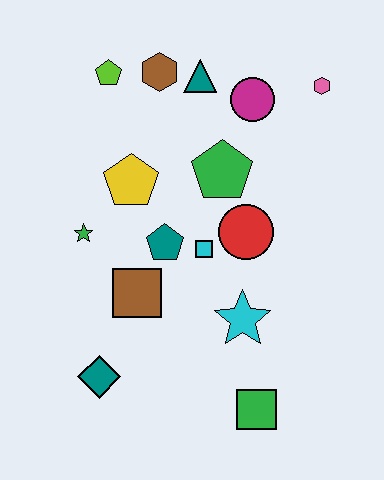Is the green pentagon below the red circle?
No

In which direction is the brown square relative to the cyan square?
The brown square is to the left of the cyan square.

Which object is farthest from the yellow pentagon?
The green square is farthest from the yellow pentagon.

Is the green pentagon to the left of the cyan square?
No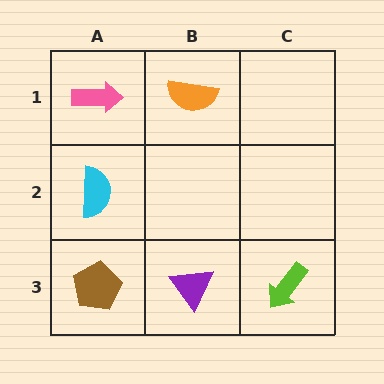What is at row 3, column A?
A brown pentagon.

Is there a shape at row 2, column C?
No, that cell is empty.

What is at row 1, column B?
An orange semicircle.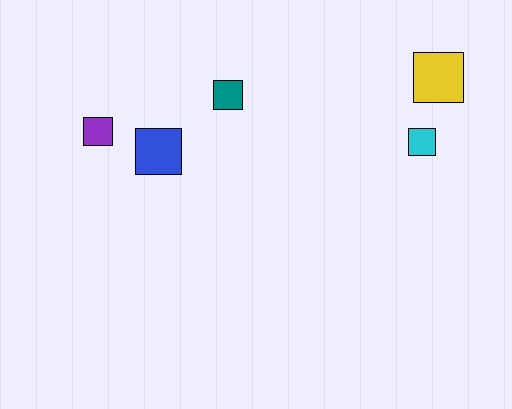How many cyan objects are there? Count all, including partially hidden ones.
There is 1 cyan object.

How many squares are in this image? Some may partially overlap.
There are 5 squares.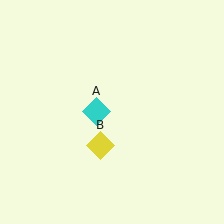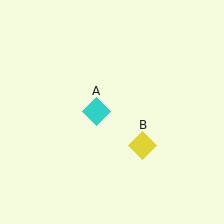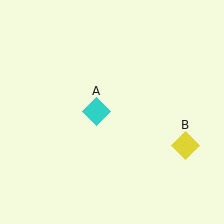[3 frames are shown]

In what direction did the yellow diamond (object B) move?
The yellow diamond (object B) moved right.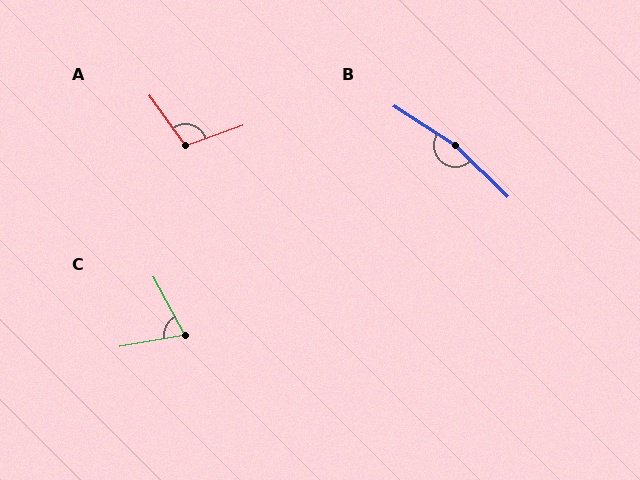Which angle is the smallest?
C, at approximately 72 degrees.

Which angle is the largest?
B, at approximately 168 degrees.